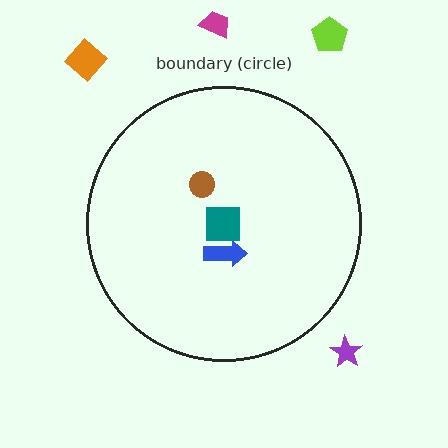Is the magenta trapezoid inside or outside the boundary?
Outside.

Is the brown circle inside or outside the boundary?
Inside.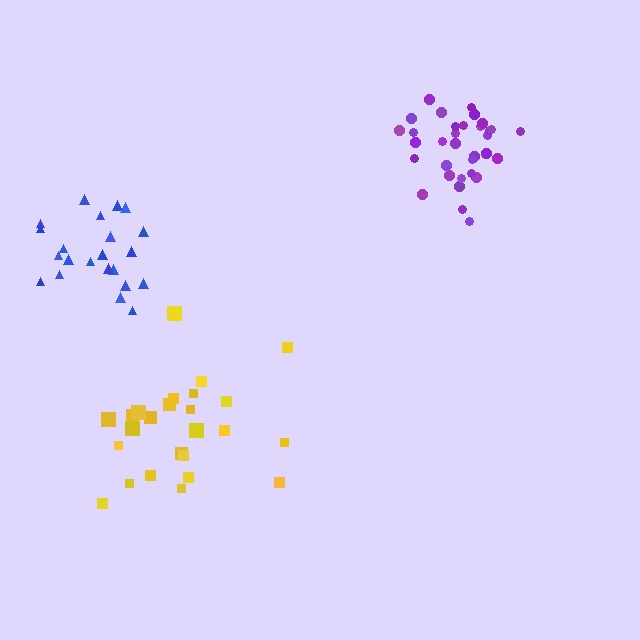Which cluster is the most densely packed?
Purple.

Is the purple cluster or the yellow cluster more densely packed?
Purple.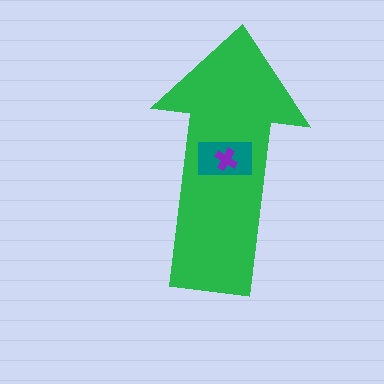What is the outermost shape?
The green arrow.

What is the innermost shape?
The purple cross.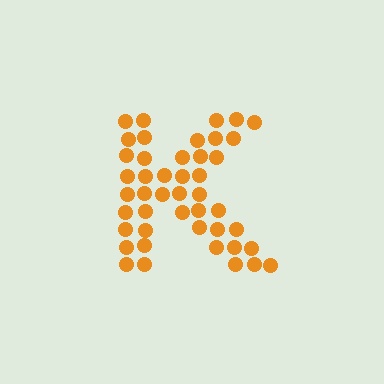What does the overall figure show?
The overall figure shows the letter K.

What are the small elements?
The small elements are circles.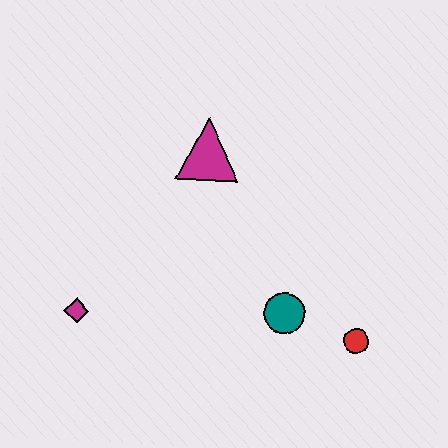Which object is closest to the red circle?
The teal circle is closest to the red circle.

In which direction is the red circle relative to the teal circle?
The red circle is to the right of the teal circle.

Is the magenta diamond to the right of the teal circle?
No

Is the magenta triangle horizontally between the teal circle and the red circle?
No